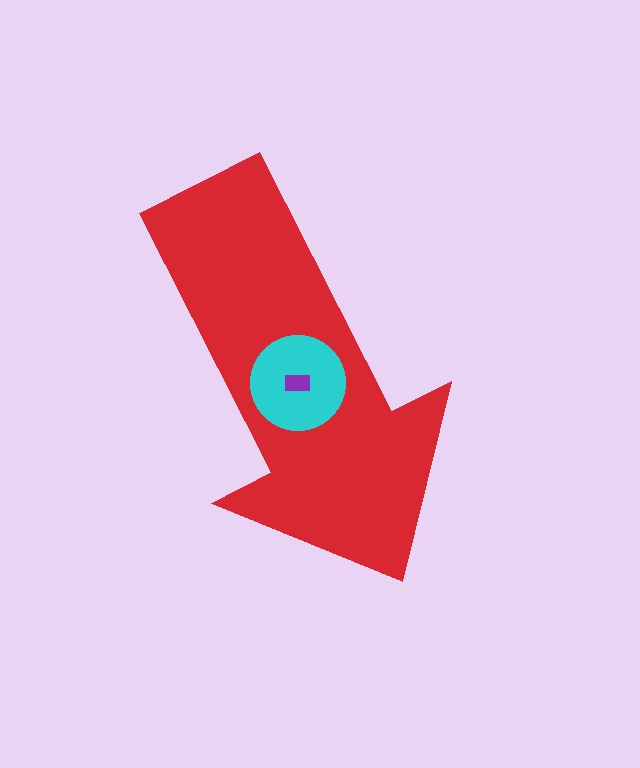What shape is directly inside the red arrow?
The cyan circle.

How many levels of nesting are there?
3.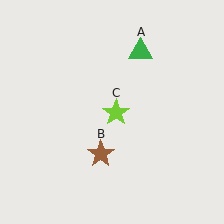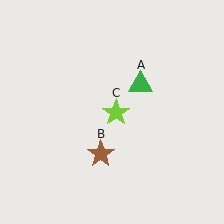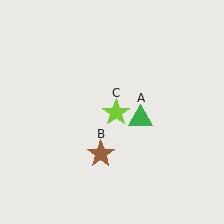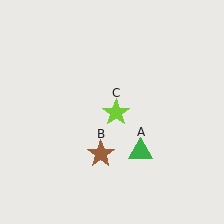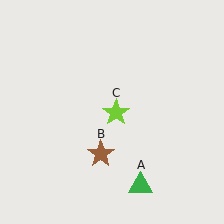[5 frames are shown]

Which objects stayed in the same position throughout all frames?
Brown star (object B) and lime star (object C) remained stationary.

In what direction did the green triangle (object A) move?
The green triangle (object A) moved down.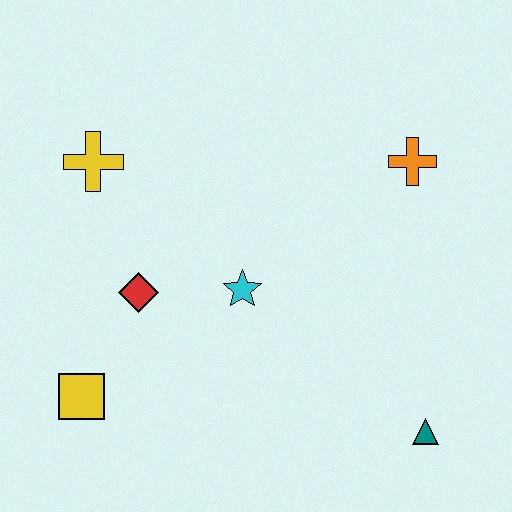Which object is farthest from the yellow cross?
The teal triangle is farthest from the yellow cross.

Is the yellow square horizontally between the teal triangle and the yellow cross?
No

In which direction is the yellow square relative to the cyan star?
The yellow square is to the left of the cyan star.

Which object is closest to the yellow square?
The red diamond is closest to the yellow square.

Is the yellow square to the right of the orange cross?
No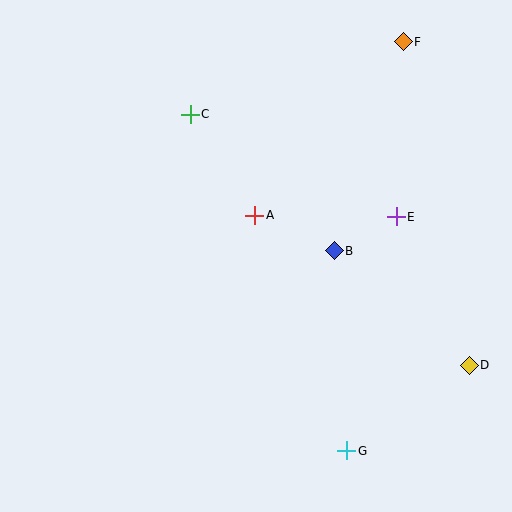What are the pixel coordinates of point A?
Point A is at (255, 215).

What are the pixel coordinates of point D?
Point D is at (469, 365).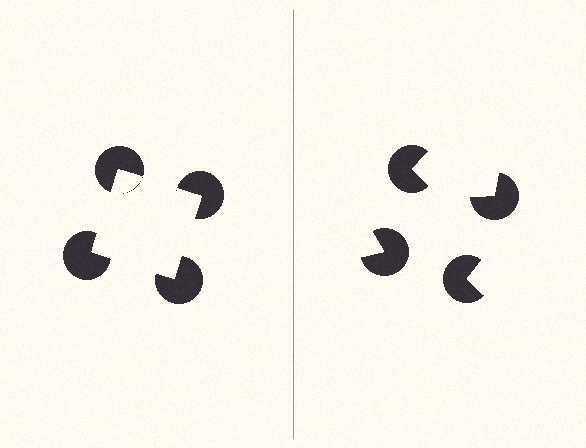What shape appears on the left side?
An illusory square.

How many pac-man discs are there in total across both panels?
8 — 4 on each side.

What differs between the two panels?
The pac-man discs are positioned identically on both sides; only the wedge orientations differ. On the left they align to a square; on the right they are misaligned.